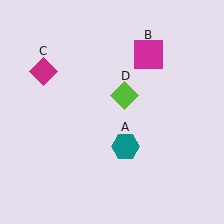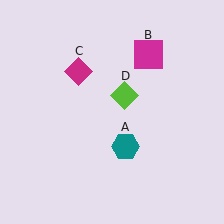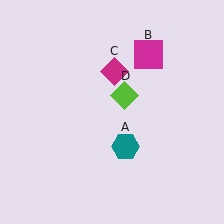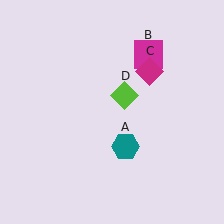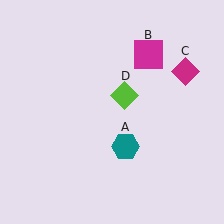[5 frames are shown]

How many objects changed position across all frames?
1 object changed position: magenta diamond (object C).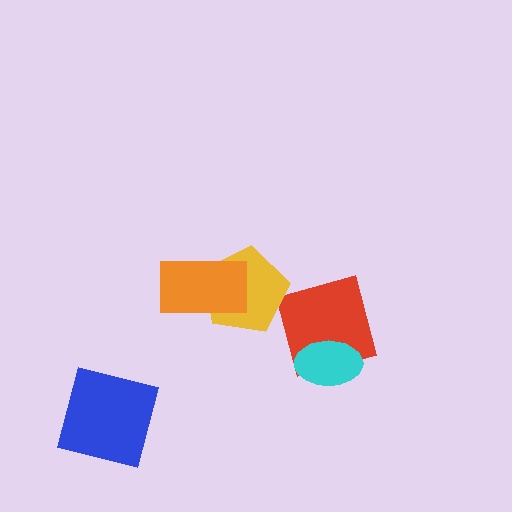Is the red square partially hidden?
Yes, it is partially covered by another shape.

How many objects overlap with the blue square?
0 objects overlap with the blue square.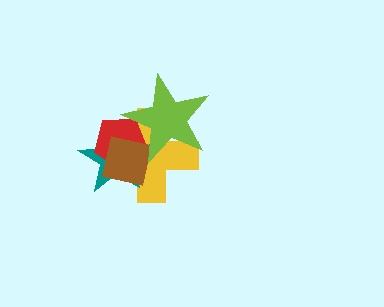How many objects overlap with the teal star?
4 objects overlap with the teal star.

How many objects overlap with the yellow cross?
4 objects overlap with the yellow cross.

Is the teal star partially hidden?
Yes, it is partially covered by another shape.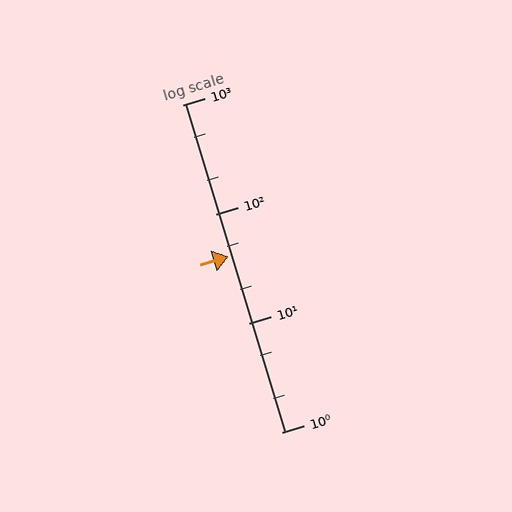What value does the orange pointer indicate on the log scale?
The pointer indicates approximately 41.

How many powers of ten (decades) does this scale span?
The scale spans 3 decades, from 1 to 1000.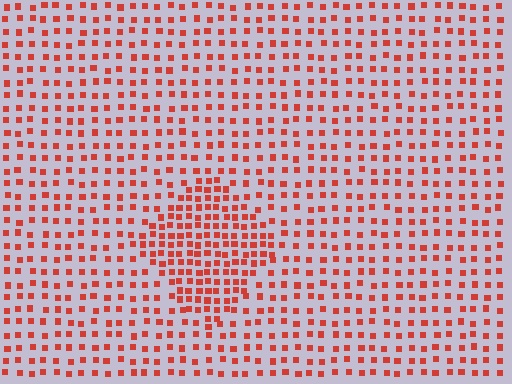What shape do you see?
I see a diamond.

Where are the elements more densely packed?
The elements are more densely packed inside the diamond boundary.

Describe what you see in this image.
The image contains small red elements arranged at two different densities. A diamond-shaped region is visible where the elements are more densely packed than the surrounding area.